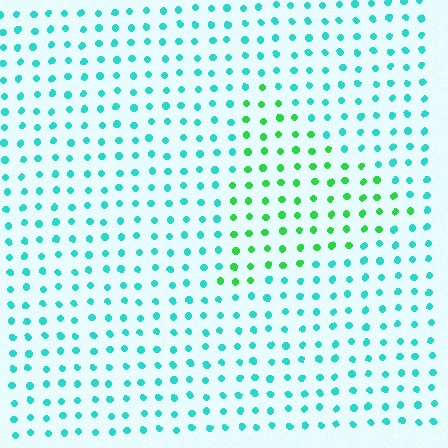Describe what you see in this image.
The image is filled with small cyan elements in a uniform arrangement. A triangle-shaped region is visible where the elements are tinted to a slightly different hue, forming a subtle color boundary.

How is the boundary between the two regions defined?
The boundary is defined purely by a slight shift in hue (about 47 degrees). Spacing, size, and orientation are identical on both sides.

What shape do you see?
I see a triangle.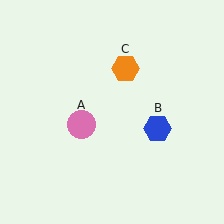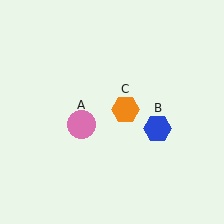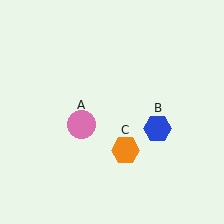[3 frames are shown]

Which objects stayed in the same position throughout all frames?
Pink circle (object A) and blue hexagon (object B) remained stationary.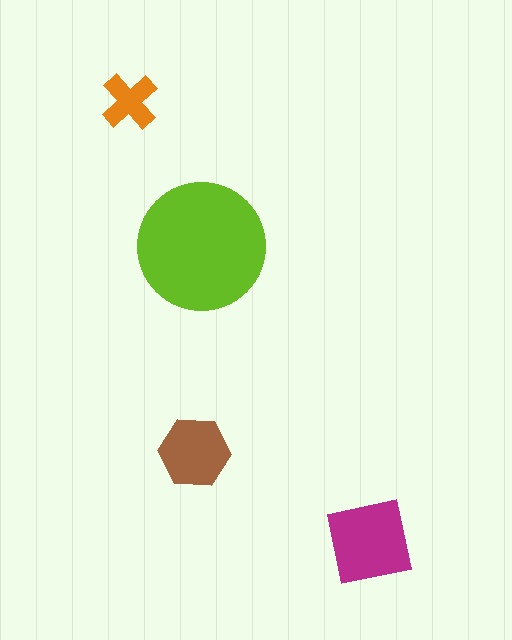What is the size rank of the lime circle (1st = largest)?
1st.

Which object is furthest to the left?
The orange cross is leftmost.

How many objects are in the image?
There are 4 objects in the image.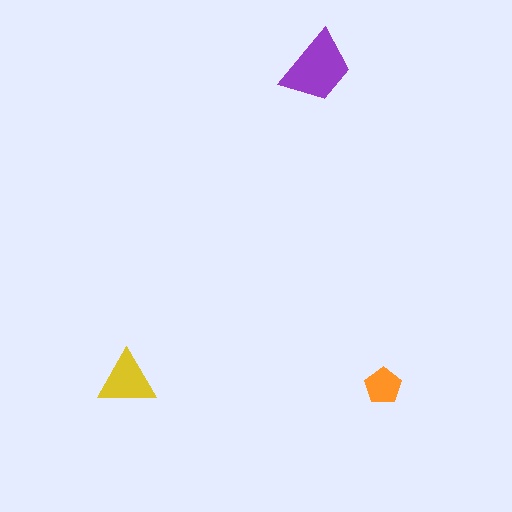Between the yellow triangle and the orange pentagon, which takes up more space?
The yellow triangle.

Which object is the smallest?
The orange pentagon.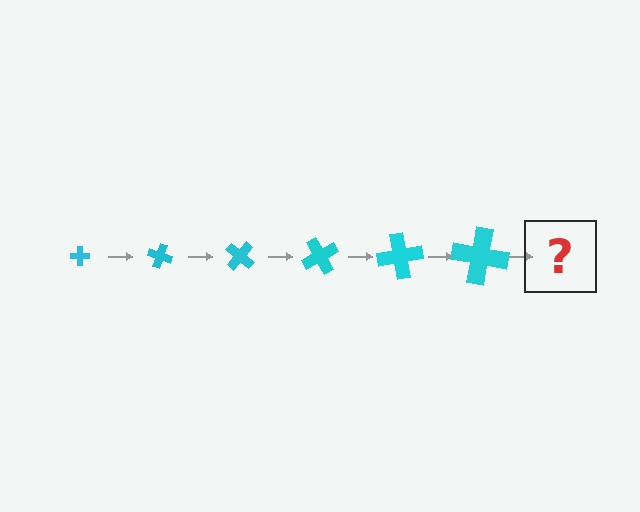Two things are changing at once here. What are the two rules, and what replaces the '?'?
The two rules are that the cross grows larger each step and it rotates 20 degrees each step. The '?' should be a cross, larger than the previous one and rotated 120 degrees from the start.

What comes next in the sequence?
The next element should be a cross, larger than the previous one and rotated 120 degrees from the start.